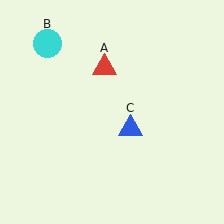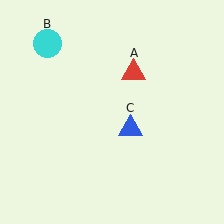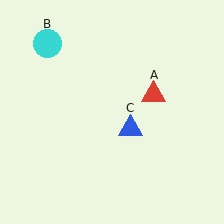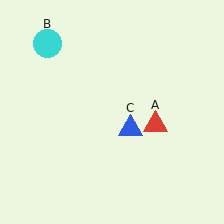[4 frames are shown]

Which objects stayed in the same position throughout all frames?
Cyan circle (object B) and blue triangle (object C) remained stationary.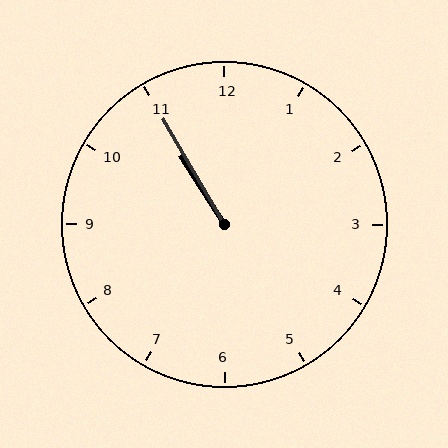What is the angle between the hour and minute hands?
Approximately 2 degrees.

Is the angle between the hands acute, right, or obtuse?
It is acute.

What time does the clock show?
10:55.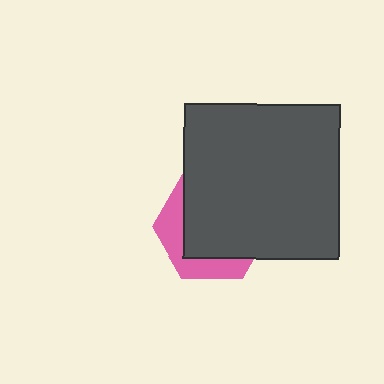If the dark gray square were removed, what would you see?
You would see the complete pink hexagon.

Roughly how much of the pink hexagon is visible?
A small part of it is visible (roughly 31%).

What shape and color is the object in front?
The object in front is a dark gray square.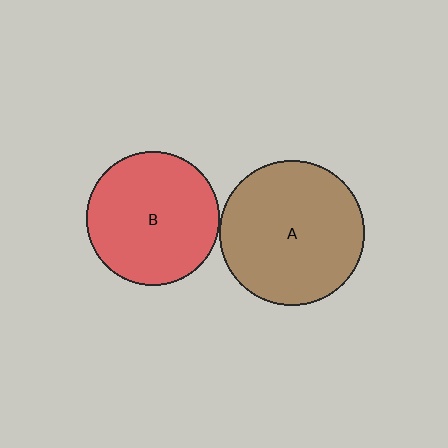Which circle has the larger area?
Circle A (brown).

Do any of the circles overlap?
No, none of the circles overlap.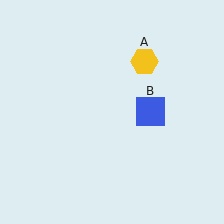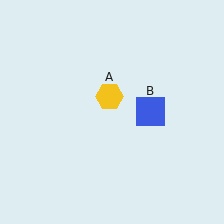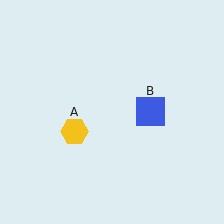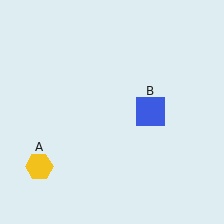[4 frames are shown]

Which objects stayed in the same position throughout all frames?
Blue square (object B) remained stationary.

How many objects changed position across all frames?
1 object changed position: yellow hexagon (object A).